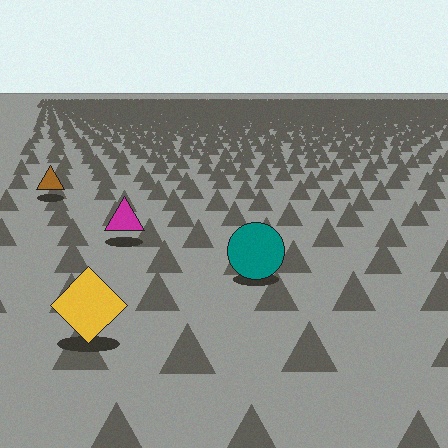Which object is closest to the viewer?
The yellow diamond is closest. The texture marks near it are larger and more spread out.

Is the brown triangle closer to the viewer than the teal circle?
No. The teal circle is closer — you can tell from the texture gradient: the ground texture is coarser near it.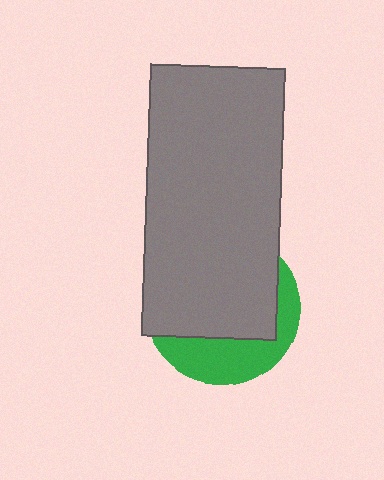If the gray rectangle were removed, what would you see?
You would see the complete green circle.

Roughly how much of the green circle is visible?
A small part of it is visible (roughly 34%).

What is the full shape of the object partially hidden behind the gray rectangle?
The partially hidden object is a green circle.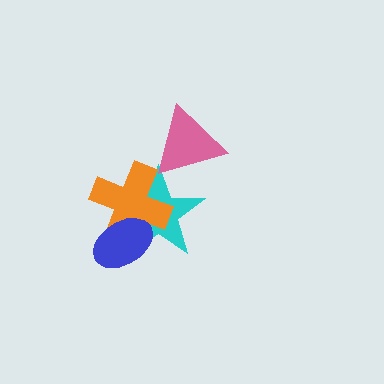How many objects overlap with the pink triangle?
1 object overlaps with the pink triangle.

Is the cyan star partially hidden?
Yes, it is partially covered by another shape.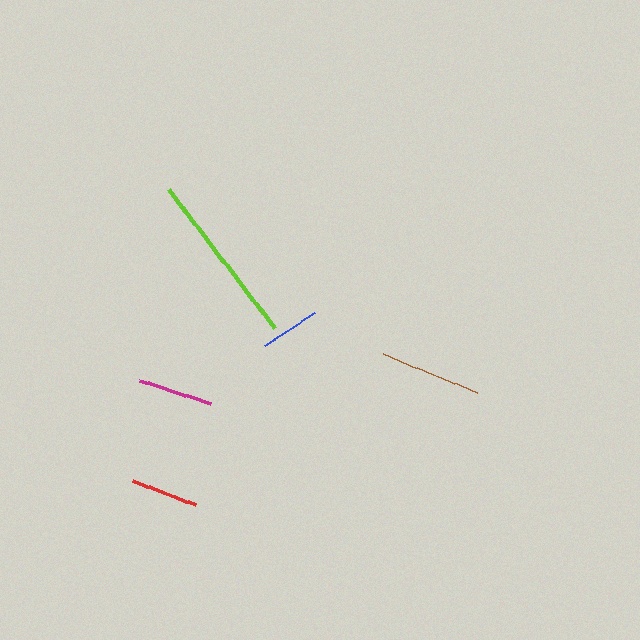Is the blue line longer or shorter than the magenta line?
The magenta line is longer than the blue line.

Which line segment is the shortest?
The blue line is the shortest at approximately 60 pixels.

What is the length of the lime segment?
The lime segment is approximately 175 pixels long.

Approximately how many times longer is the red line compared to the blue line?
The red line is approximately 1.1 times the length of the blue line.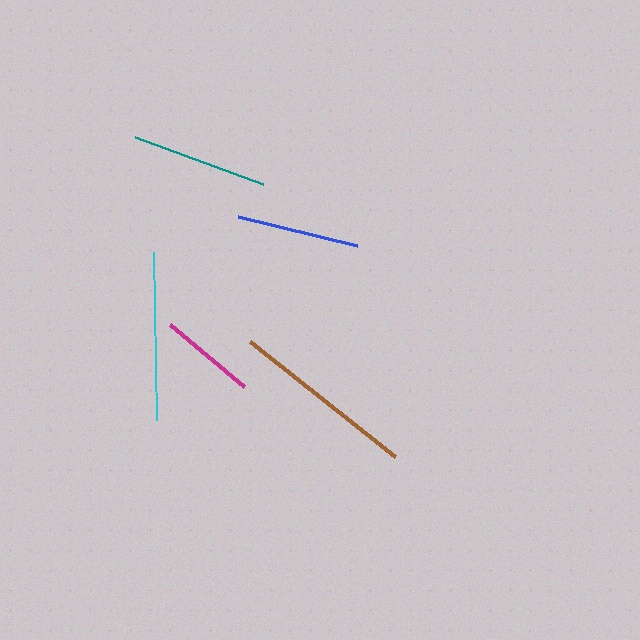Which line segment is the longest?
The brown line is the longest at approximately 185 pixels.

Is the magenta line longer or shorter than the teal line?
The teal line is longer than the magenta line.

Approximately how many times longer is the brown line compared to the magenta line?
The brown line is approximately 1.9 times the length of the magenta line.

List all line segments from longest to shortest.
From longest to shortest: brown, cyan, teal, blue, magenta.